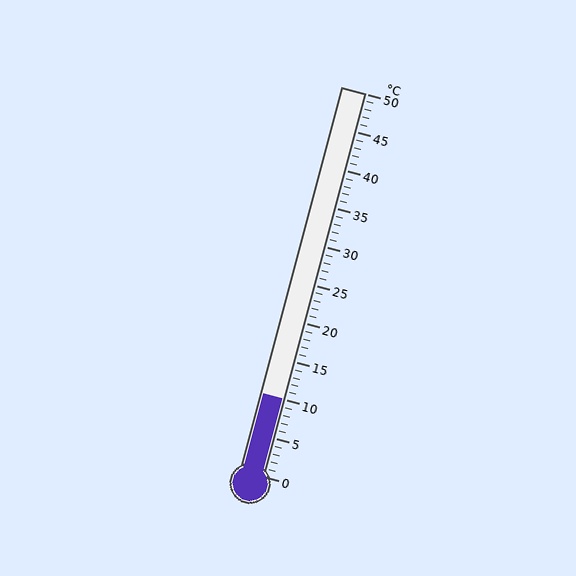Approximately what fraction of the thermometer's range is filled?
The thermometer is filled to approximately 20% of its range.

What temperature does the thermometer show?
The thermometer shows approximately 10°C.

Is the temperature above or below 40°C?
The temperature is below 40°C.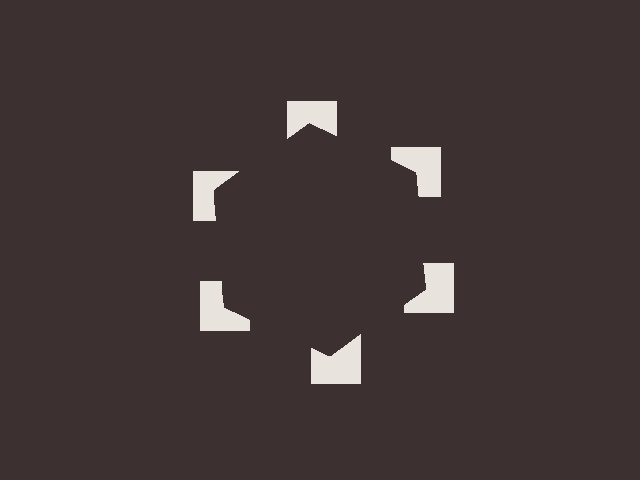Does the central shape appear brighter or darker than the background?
It typically appears slightly darker than the background, even though no actual brightness change is drawn.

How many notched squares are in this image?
There are 6 — one at each vertex of the illusory hexagon.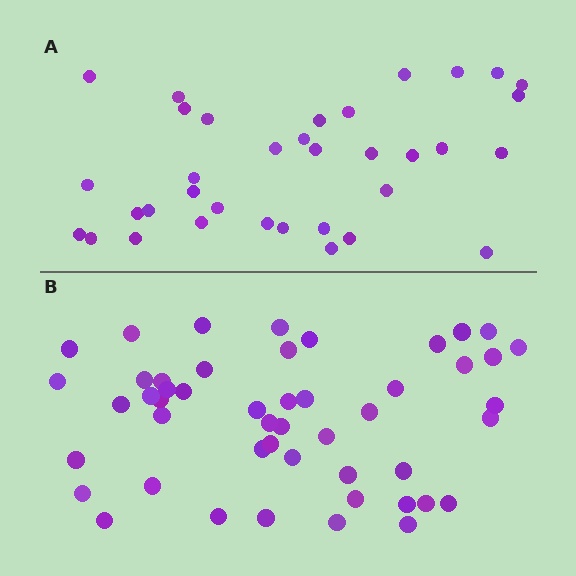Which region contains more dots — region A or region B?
Region B (the bottom region) has more dots.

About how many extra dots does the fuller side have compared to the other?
Region B has approximately 15 more dots than region A.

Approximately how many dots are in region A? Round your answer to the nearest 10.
About 40 dots. (The exact count is 35, which rounds to 40.)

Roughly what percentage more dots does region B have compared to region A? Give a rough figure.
About 40% more.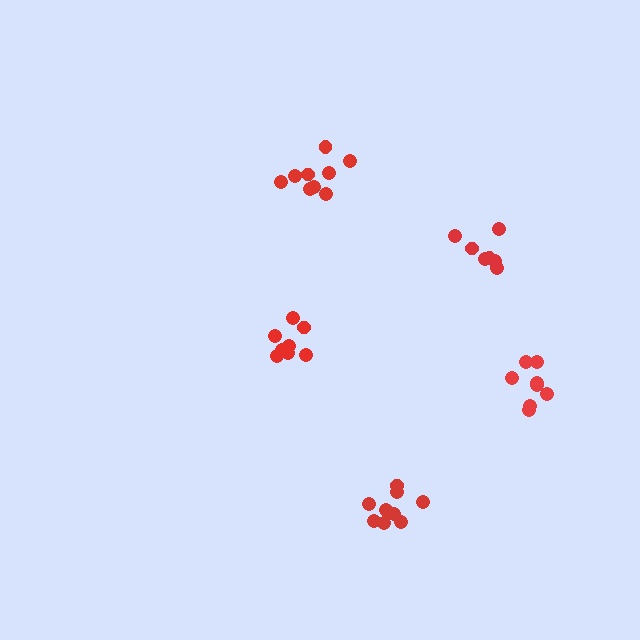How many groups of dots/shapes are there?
There are 5 groups.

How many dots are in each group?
Group 1: 9 dots, Group 2: 7 dots, Group 3: 8 dots, Group 4: 9 dots, Group 5: 9 dots (42 total).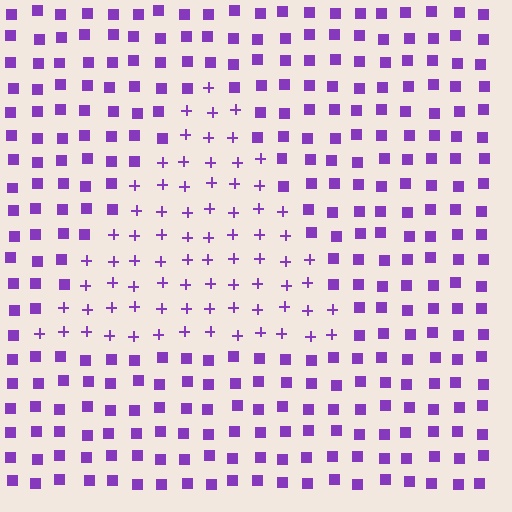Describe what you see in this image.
The image is filled with small purple elements arranged in a uniform grid. A triangle-shaped region contains plus signs, while the surrounding area contains squares. The boundary is defined purely by the change in element shape.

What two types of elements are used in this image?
The image uses plus signs inside the triangle region and squares outside it.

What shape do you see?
I see a triangle.